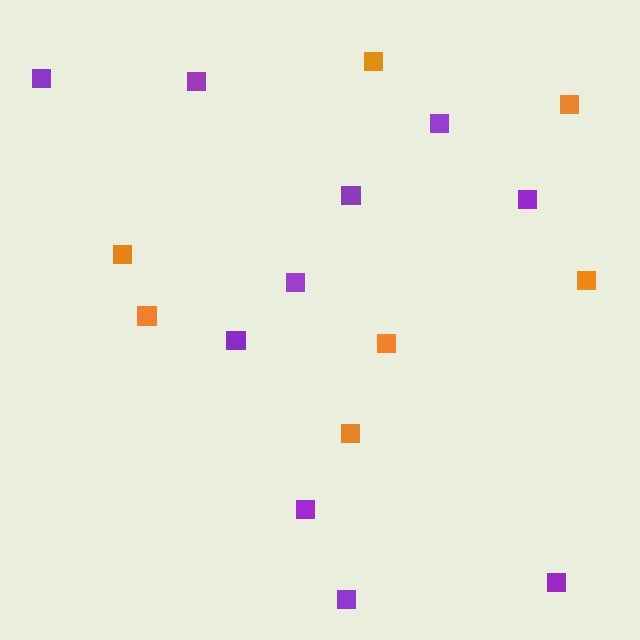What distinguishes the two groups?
There are 2 groups: one group of purple squares (10) and one group of orange squares (7).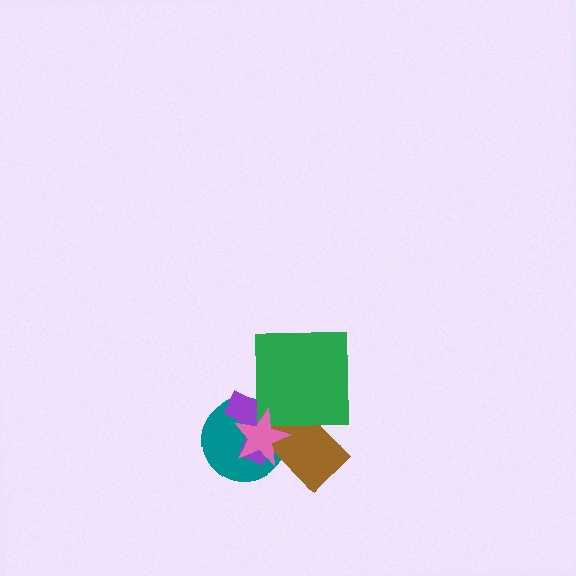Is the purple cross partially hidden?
Yes, it is partially covered by another shape.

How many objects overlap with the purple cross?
4 objects overlap with the purple cross.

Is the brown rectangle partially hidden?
Yes, it is partially covered by another shape.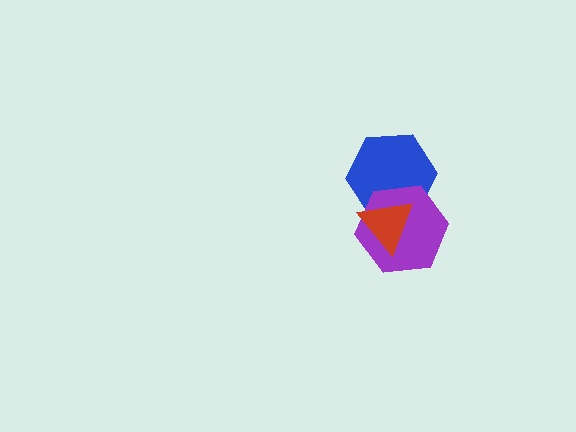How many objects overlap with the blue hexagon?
2 objects overlap with the blue hexagon.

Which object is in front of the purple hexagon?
The red triangle is in front of the purple hexagon.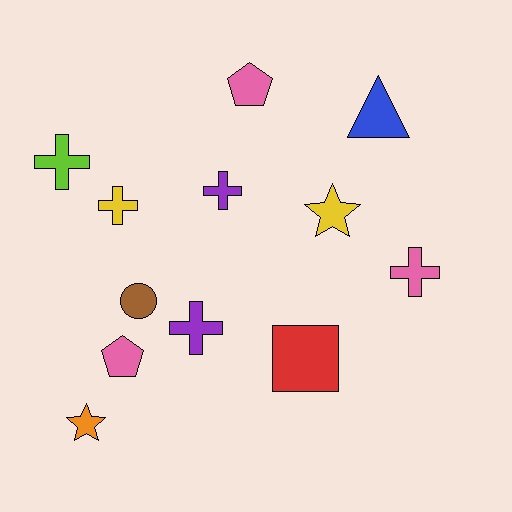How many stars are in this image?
There are 2 stars.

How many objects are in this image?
There are 12 objects.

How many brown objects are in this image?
There is 1 brown object.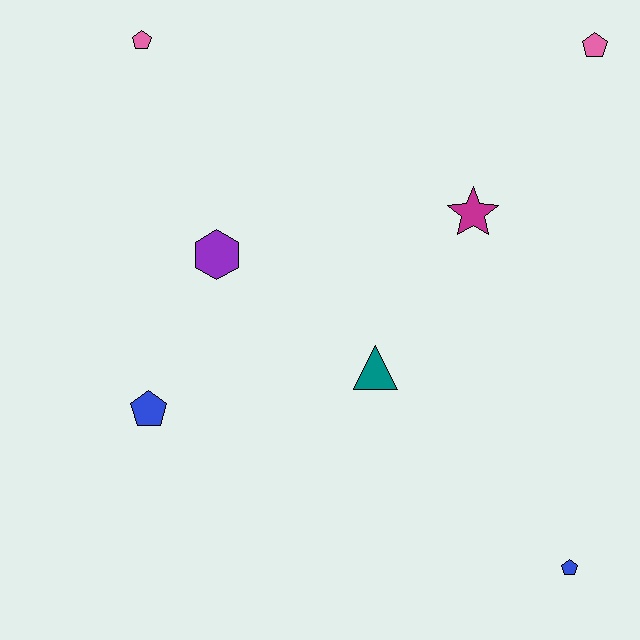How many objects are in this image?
There are 7 objects.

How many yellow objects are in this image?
There are no yellow objects.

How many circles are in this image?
There are no circles.